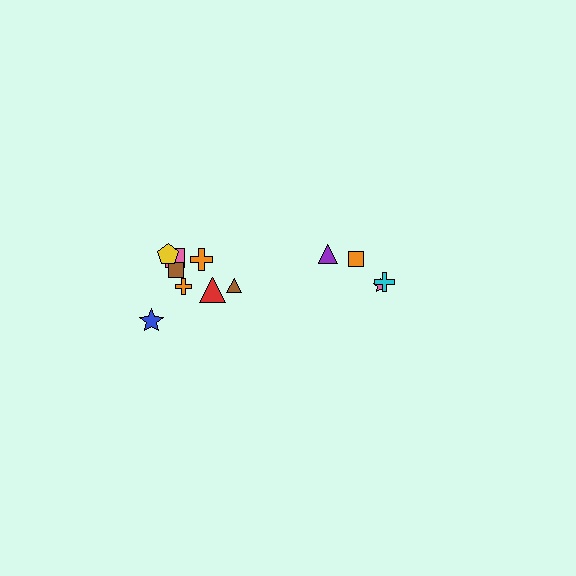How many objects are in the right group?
There are 4 objects.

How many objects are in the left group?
There are 8 objects.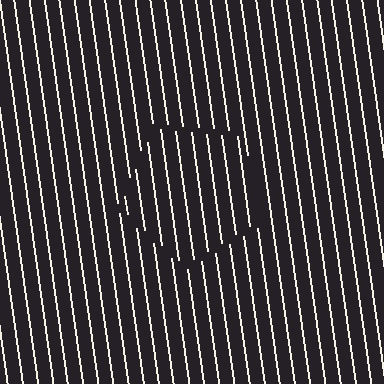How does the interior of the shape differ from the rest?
The interior of the shape contains the same grating, shifted by half a period — the contour is defined by the phase discontinuity where line-ends from the inner and outer gratings abut.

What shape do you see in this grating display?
An illusory pentagon. The interior of the shape contains the same grating, shifted by half a period — the contour is defined by the phase discontinuity where line-ends from the inner and outer gratings abut.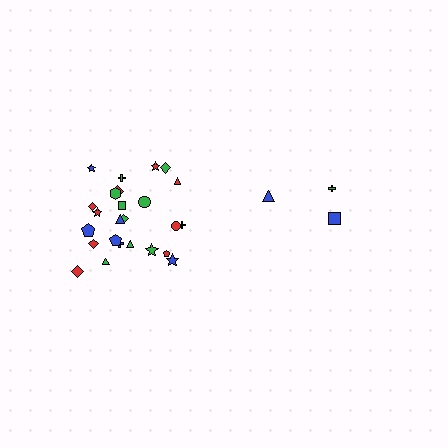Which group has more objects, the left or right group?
The left group.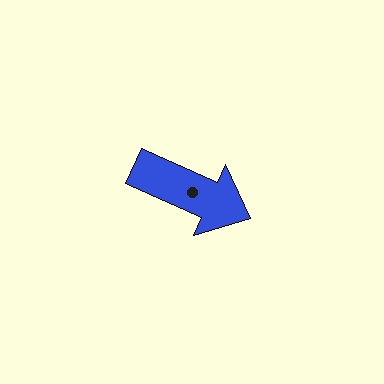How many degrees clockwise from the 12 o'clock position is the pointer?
Approximately 114 degrees.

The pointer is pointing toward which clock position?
Roughly 4 o'clock.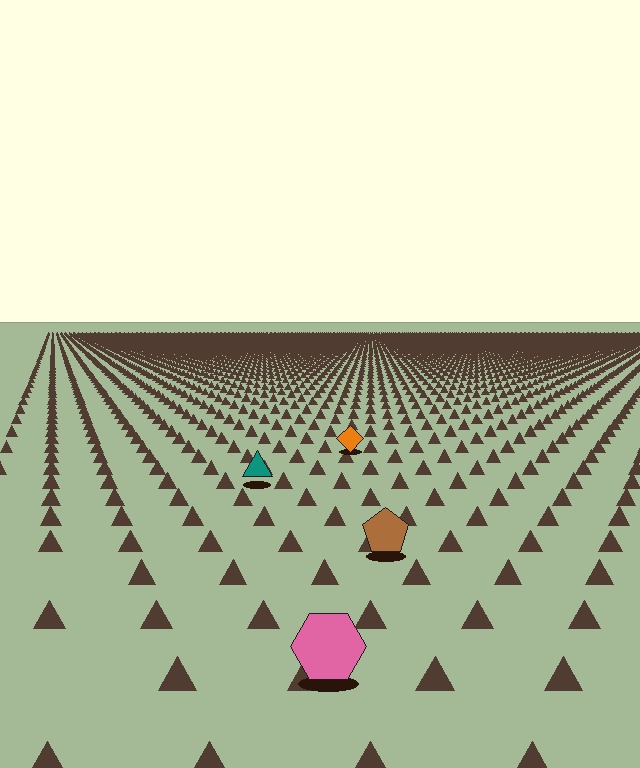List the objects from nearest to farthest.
From nearest to farthest: the pink hexagon, the brown pentagon, the teal triangle, the orange diamond.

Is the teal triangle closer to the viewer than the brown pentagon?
No. The brown pentagon is closer — you can tell from the texture gradient: the ground texture is coarser near it.